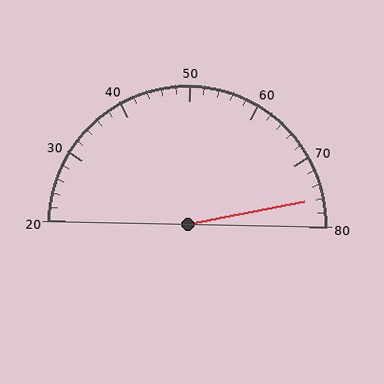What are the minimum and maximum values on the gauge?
The gauge ranges from 20 to 80.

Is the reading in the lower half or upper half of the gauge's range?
The reading is in the upper half of the range (20 to 80).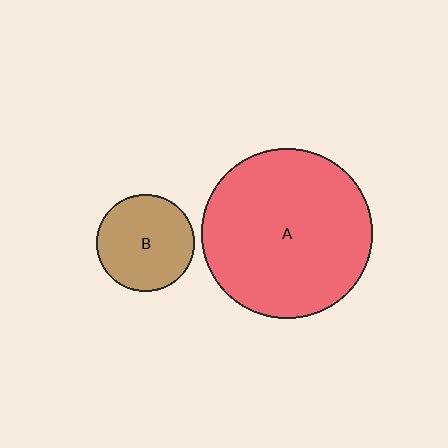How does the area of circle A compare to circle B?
Approximately 3.1 times.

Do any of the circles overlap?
No, none of the circles overlap.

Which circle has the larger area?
Circle A (red).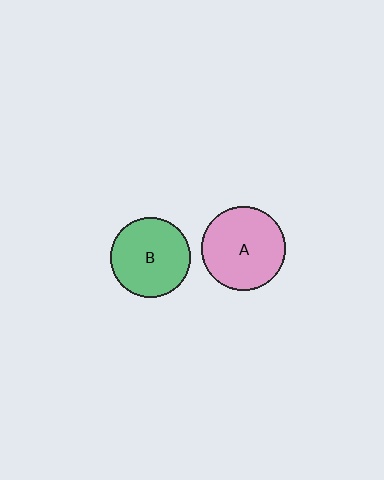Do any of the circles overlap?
No, none of the circles overlap.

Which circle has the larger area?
Circle A (pink).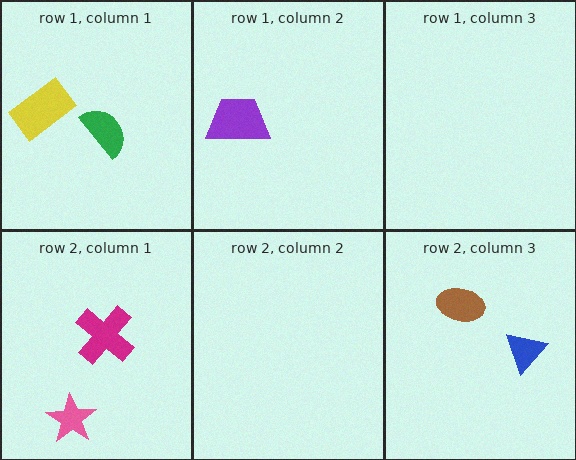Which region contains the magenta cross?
The row 2, column 1 region.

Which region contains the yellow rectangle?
The row 1, column 1 region.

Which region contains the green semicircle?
The row 1, column 1 region.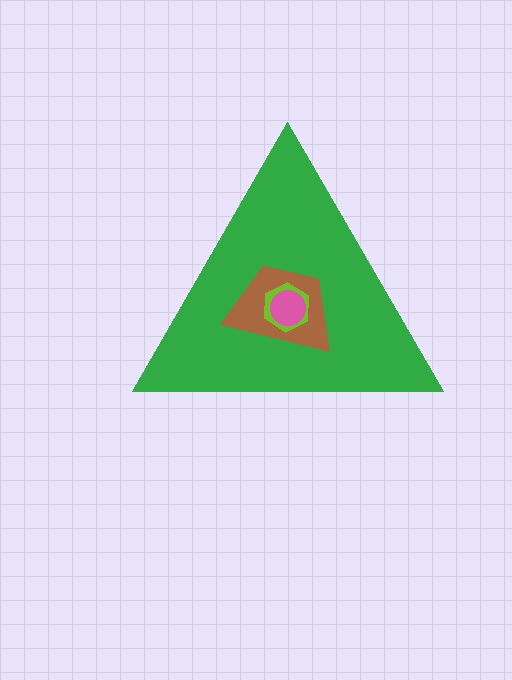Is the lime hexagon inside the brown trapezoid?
Yes.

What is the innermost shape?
The pink circle.